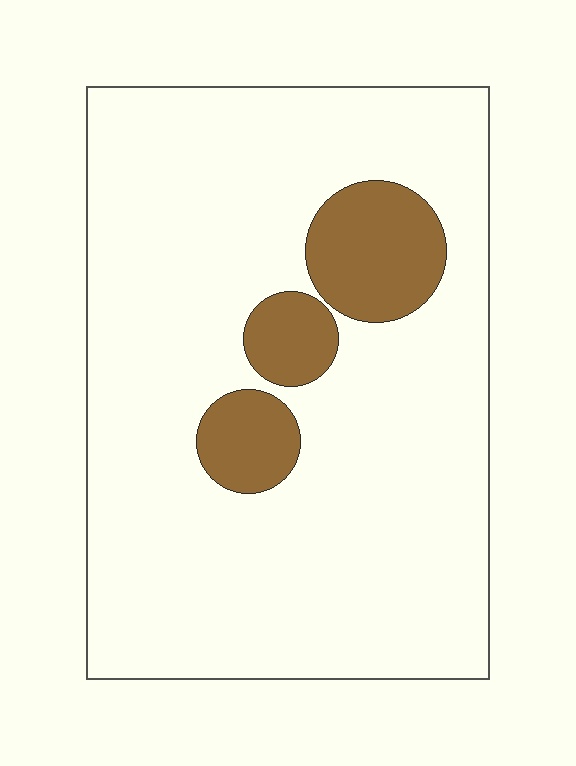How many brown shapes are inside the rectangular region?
3.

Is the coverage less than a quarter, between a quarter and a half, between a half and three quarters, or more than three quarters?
Less than a quarter.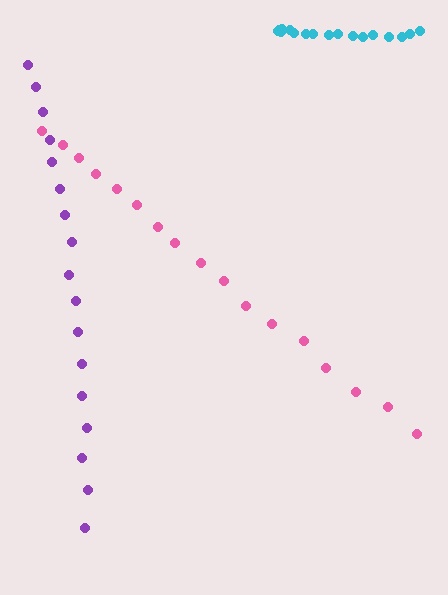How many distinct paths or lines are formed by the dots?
There are 3 distinct paths.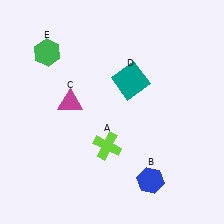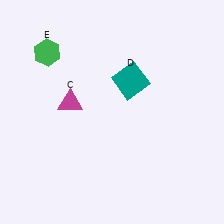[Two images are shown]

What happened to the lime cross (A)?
The lime cross (A) was removed in Image 2. It was in the bottom-left area of Image 1.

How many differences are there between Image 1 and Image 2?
There are 2 differences between the two images.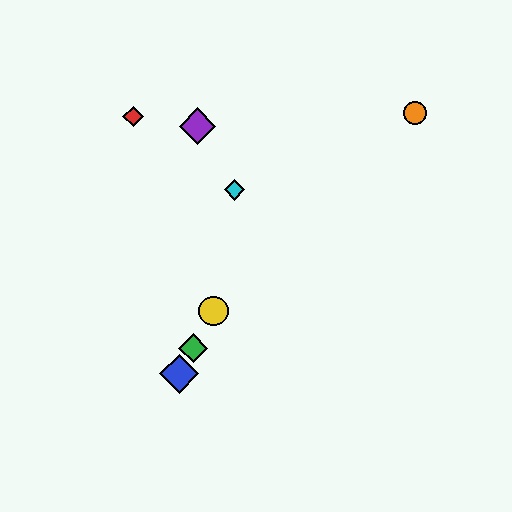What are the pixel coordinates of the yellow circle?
The yellow circle is at (213, 311).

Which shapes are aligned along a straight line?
The blue diamond, the green diamond, the yellow circle are aligned along a straight line.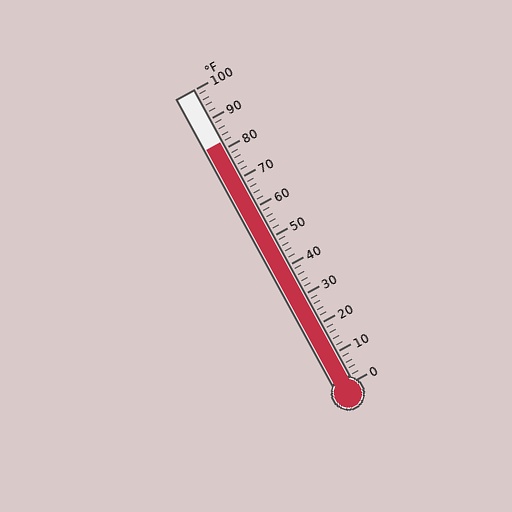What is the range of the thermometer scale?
The thermometer scale ranges from 0°F to 100°F.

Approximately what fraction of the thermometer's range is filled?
The thermometer is filled to approximately 80% of its range.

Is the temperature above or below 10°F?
The temperature is above 10°F.